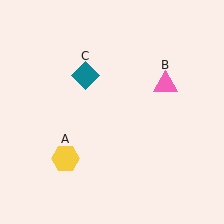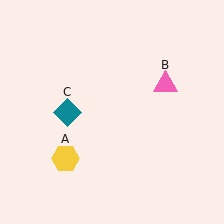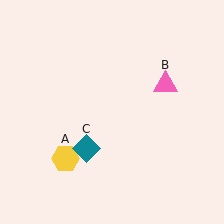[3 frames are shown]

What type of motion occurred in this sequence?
The teal diamond (object C) rotated counterclockwise around the center of the scene.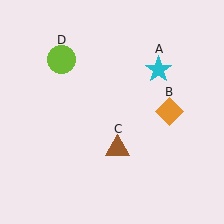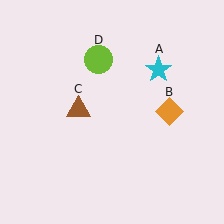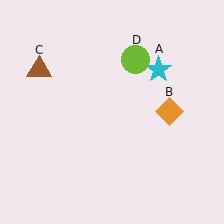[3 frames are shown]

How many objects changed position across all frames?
2 objects changed position: brown triangle (object C), lime circle (object D).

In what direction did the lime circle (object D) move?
The lime circle (object D) moved right.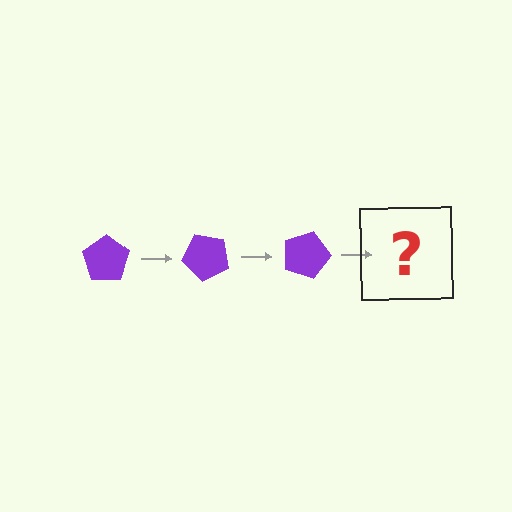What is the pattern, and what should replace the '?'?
The pattern is that the pentagon rotates 45 degrees each step. The '?' should be a purple pentagon rotated 135 degrees.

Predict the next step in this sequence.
The next step is a purple pentagon rotated 135 degrees.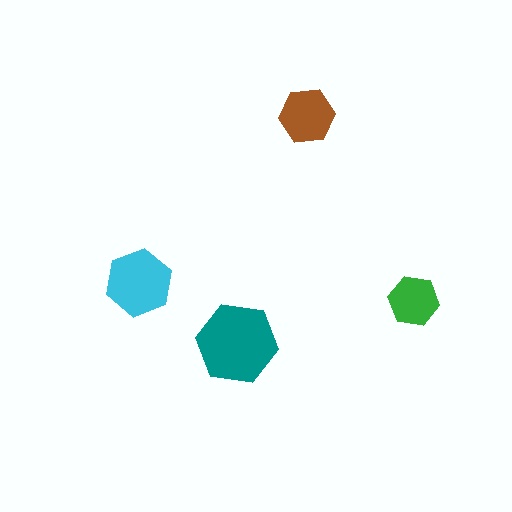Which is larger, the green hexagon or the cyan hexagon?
The cyan one.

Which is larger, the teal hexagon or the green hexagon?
The teal one.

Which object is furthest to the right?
The green hexagon is rightmost.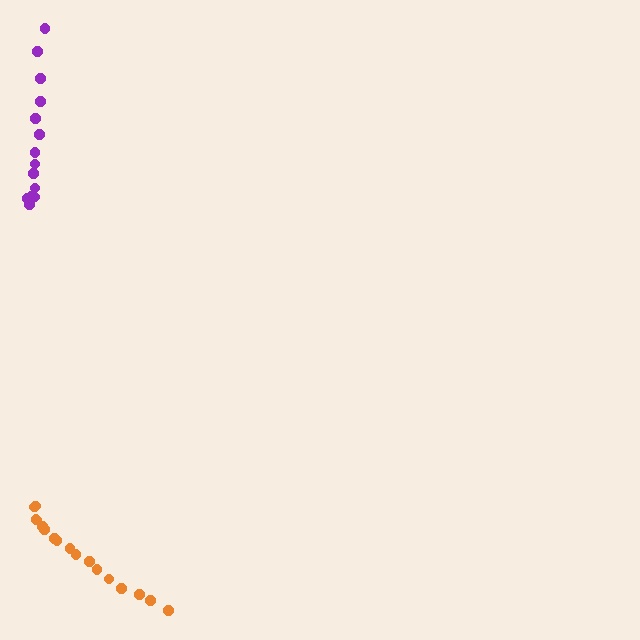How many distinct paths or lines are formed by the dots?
There are 2 distinct paths.